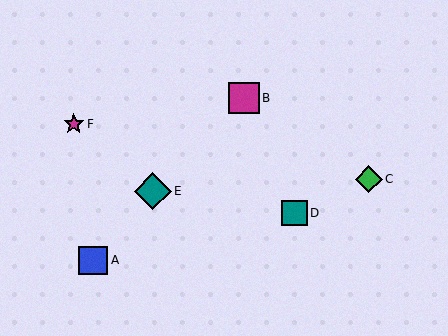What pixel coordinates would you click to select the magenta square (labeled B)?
Click at (244, 98) to select the magenta square B.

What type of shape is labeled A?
Shape A is a blue square.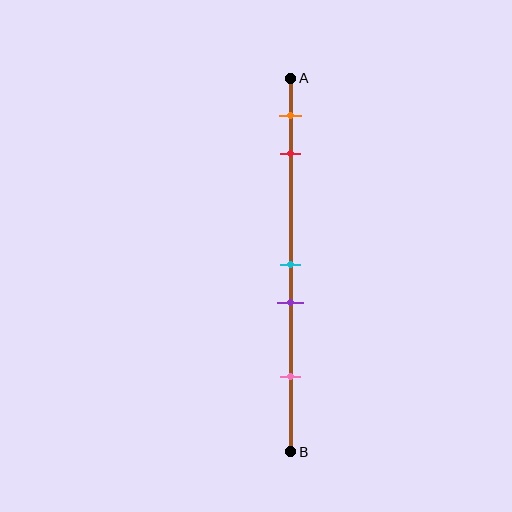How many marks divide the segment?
There are 5 marks dividing the segment.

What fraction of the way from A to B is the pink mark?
The pink mark is approximately 80% (0.8) of the way from A to B.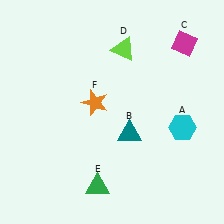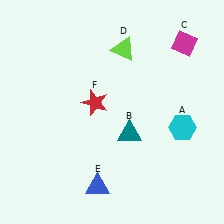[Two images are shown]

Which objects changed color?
E changed from green to blue. F changed from orange to red.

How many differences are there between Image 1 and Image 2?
There are 2 differences between the two images.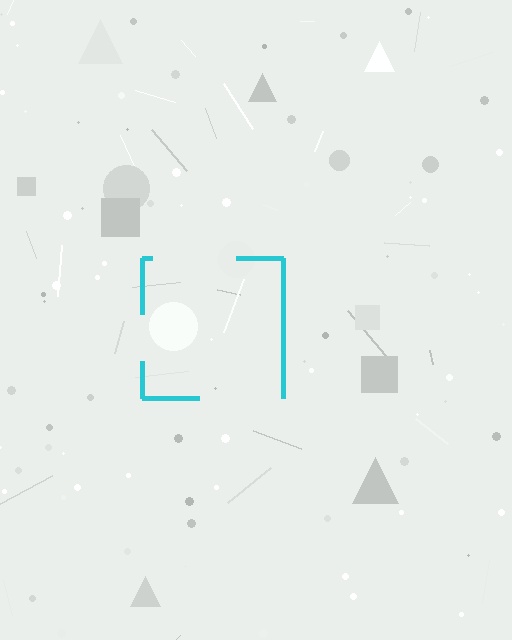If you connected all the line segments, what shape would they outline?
They would outline a square.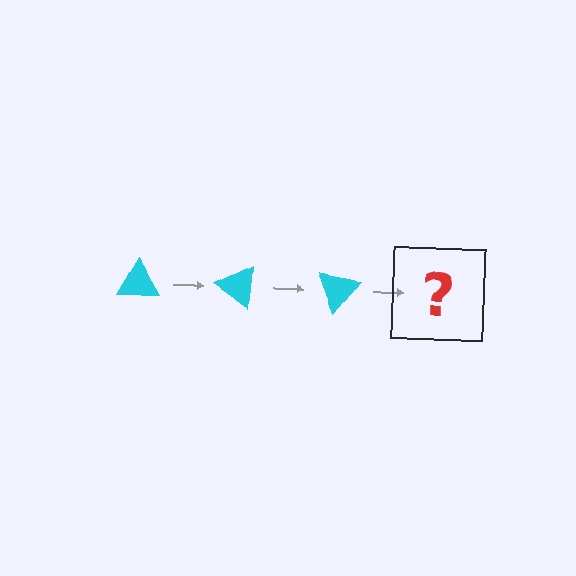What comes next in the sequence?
The next element should be a cyan triangle rotated 105 degrees.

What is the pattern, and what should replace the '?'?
The pattern is that the triangle rotates 35 degrees each step. The '?' should be a cyan triangle rotated 105 degrees.